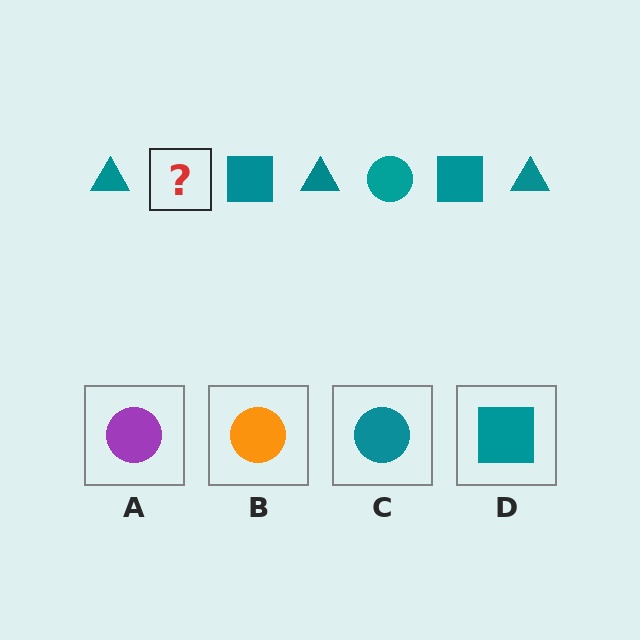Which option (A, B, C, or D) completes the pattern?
C.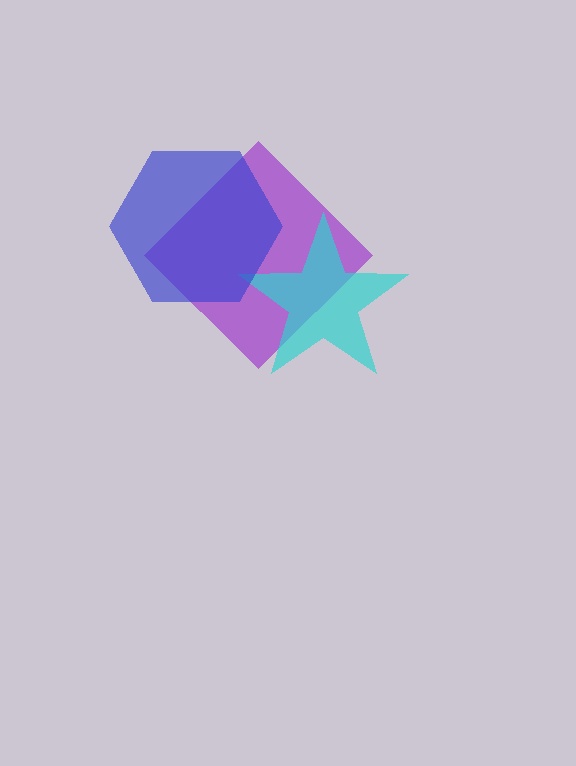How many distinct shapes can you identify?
There are 3 distinct shapes: a purple diamond, a cyan star, a blue hexagon.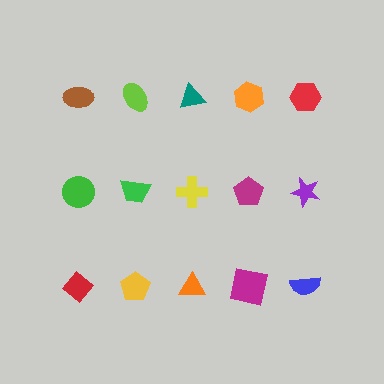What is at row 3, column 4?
A magenta square.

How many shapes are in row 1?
5 shapes.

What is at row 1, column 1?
A brown ellipse.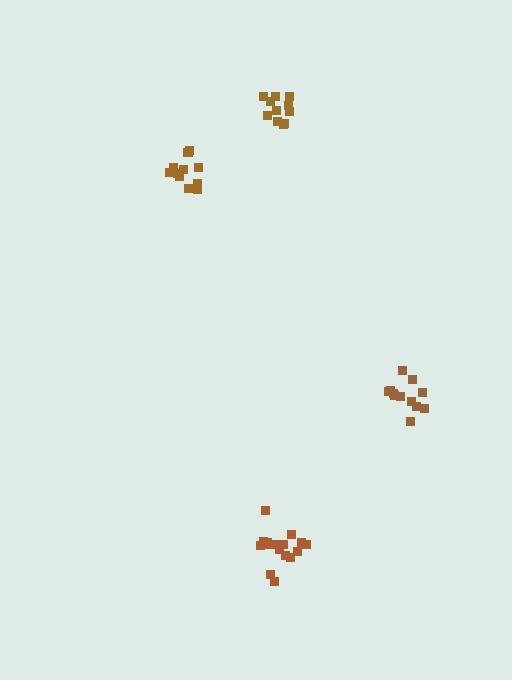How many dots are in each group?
Group 1: 12 dots, Group 2: 11 dots, Group 3: 12 dots, Group 4: 16 dots (51 total).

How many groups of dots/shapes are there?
There are 4 groups.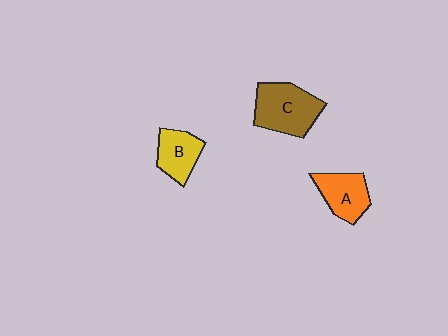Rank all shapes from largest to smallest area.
From largest to smallest: C (brown), A (orange), B (yellow).